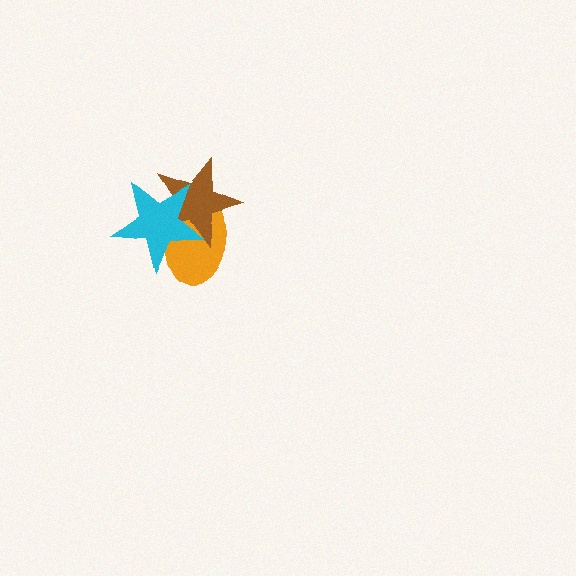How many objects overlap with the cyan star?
2 objects overlap with the cyan star.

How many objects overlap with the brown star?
2 objects overlap with the brown star.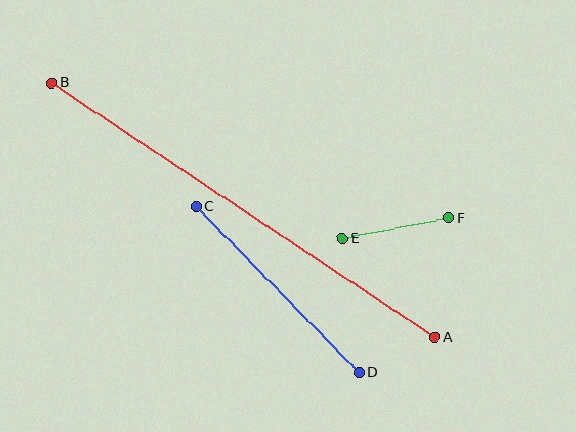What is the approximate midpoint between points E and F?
The midpoint is at approximately (396, 228) pixels.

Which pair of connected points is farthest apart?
Points A and B are farthest apart.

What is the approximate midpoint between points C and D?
The midpoint is at approximately (277, 290) pixels.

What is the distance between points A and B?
The distance is approximately 460 pixels.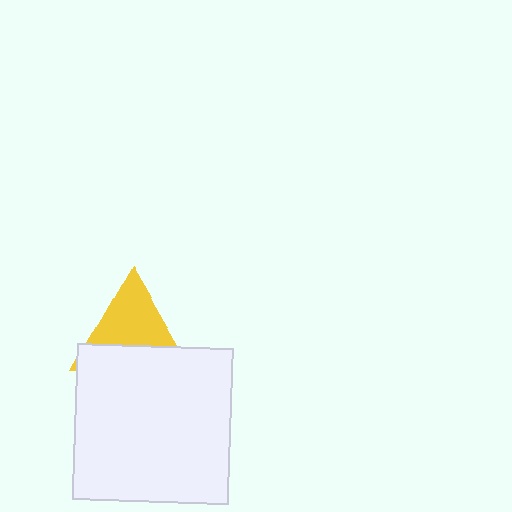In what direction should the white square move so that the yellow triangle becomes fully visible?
The white square should move down. That is the shortest direction to clear the overlap and leave the yellow triangle fully visible.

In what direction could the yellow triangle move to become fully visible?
The yellow triangle could move up. That would shift it out from behind the white square entirely.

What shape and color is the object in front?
The object in front is a white square.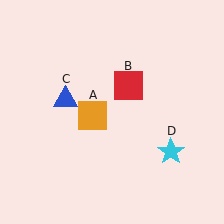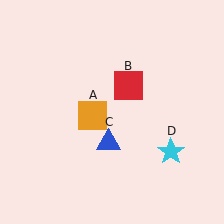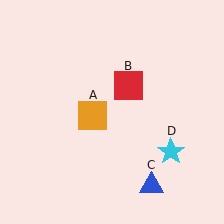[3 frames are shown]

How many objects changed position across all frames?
1 object changed position: blue triangle (object C).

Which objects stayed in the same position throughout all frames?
Orange square (object A) and red square (object B) and cyan star (object D) remained stationary.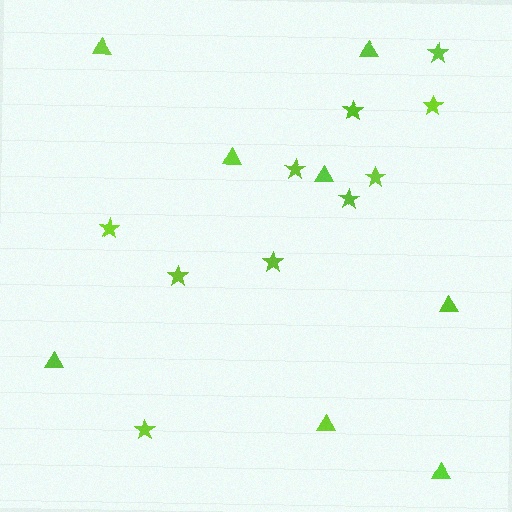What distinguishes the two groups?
There are 2 groups: one group of triangles (8) and one group of stars (10).